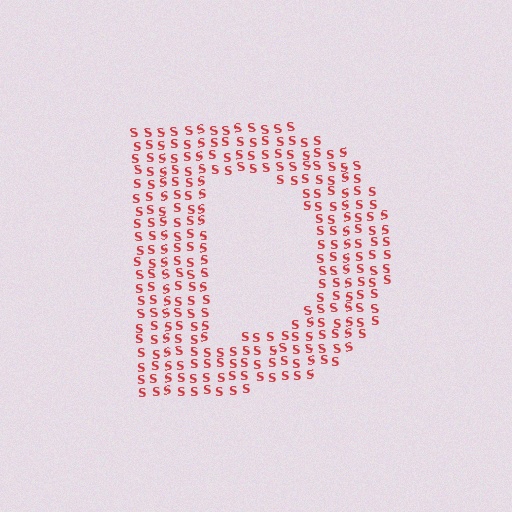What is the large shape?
The large shape is the letter D.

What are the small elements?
The small elements are letter S's.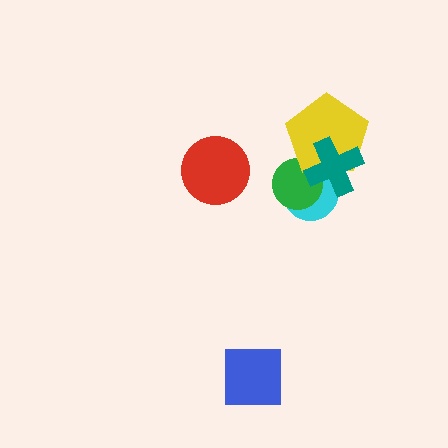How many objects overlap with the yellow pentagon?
3 objects overlap with the yellow pentagon.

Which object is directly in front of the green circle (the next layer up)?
The yellow pentagon is directly in front of the green circle.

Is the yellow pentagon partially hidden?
Yes, it is partially covered by another shape.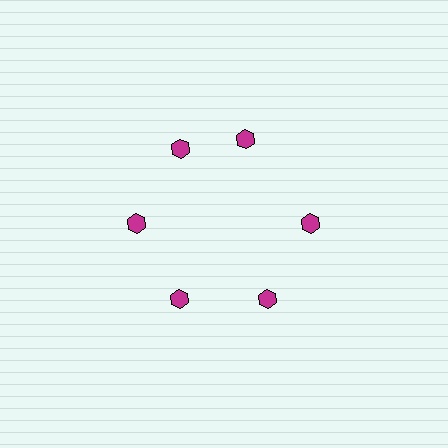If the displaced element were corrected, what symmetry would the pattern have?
It would have 6-fold rotational symmetry — the pattern would map onto itself every 60 degrees.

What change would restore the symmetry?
The symmetry would be restored by rotating it back into even spacing with its neighbors so that all 6 hexagons sit at equal angles and equal distance from the center.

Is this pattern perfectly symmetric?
No. The 6 magenta hexagons are arranged in a ring, but one element near the 1 o'clock position is rotated out of alignment along the ring, breaking the 6-fold rotational symmetry.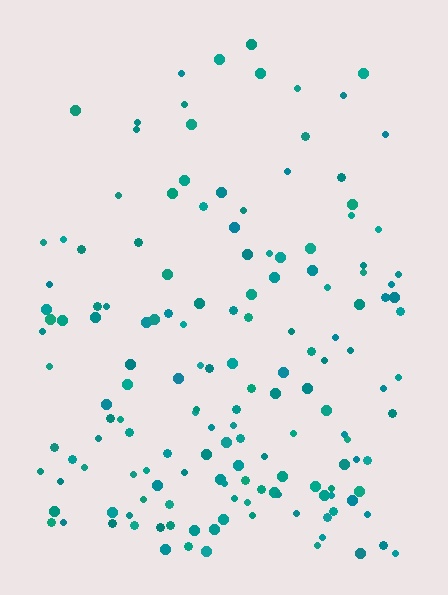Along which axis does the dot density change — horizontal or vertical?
Vertical.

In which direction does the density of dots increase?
From top to bottom, with the bottom side densest.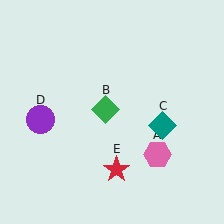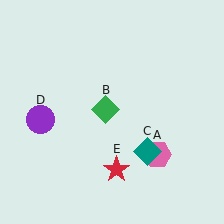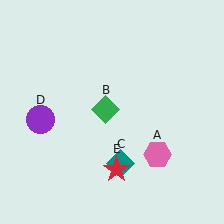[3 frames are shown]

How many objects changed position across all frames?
1 object changed position: teal diamond (object C).